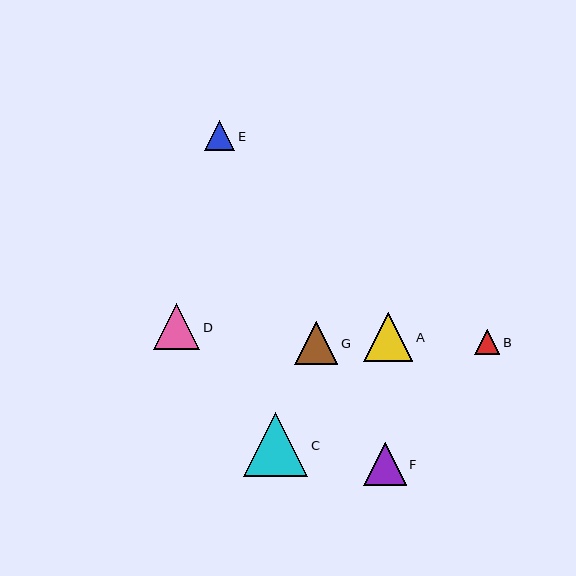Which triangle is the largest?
Triangle C is the largest with a size of approximately 64 pixels.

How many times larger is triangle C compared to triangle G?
Triangle C is approximately 1.5 times the size of triangle G.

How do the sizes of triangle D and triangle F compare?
Triangle D and triangle F are approximately the same size.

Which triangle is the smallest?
Triangle B is the smallest with a size of approximately 25 pixels.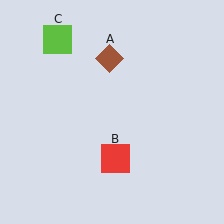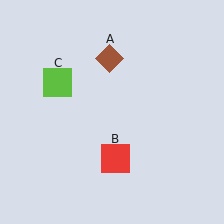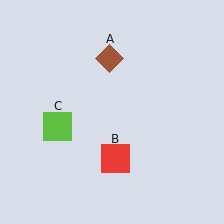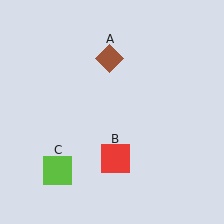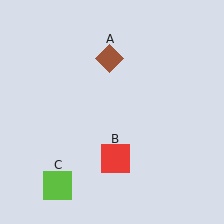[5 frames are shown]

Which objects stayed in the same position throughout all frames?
Brown diamond (object A) and red square (object B) remained stationary.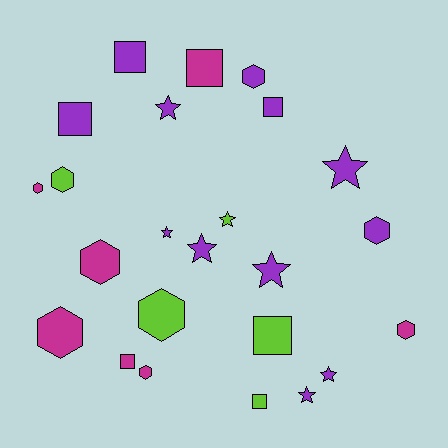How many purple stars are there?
There are 7 purple stars.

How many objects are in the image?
There are 24 objects.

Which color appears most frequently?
Purple, with 12 objects.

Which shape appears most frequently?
Hexagon, with 9 objects.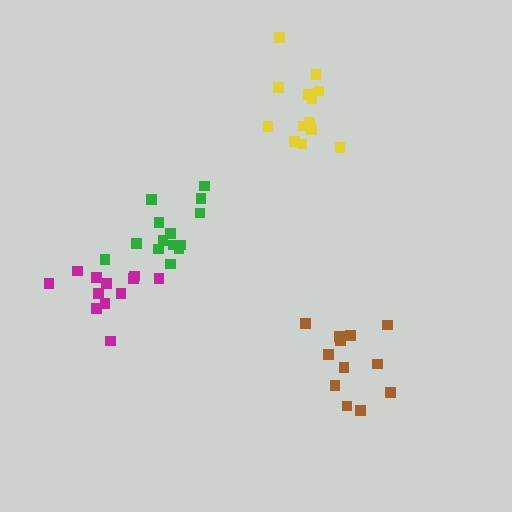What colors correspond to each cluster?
The clusters are colored: yellow, green, brown, magenta.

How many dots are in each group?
Group 1: 13 dots, Group 2: 14 dots, Group 3: 12 dots, Group 4: 12 dots (51 total).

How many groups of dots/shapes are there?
There are 4 groups.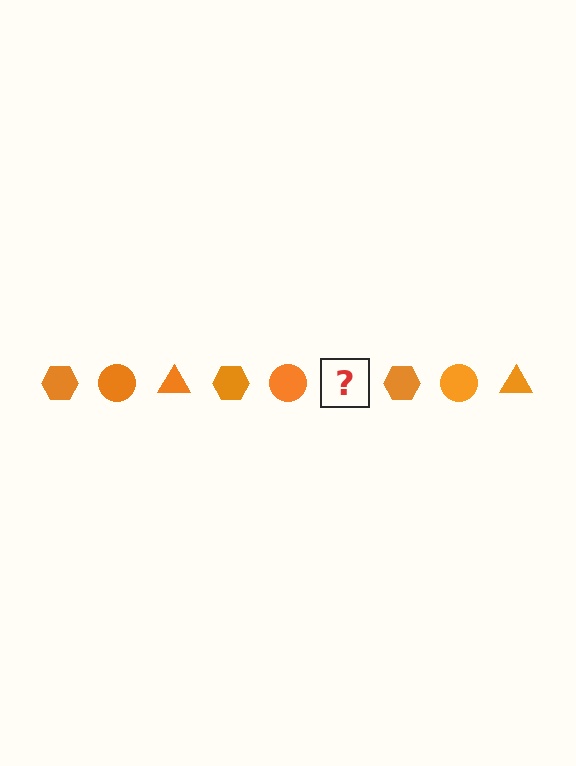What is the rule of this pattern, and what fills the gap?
The rule is that the pattern cycles through hexagon, circle, triangle shapes in orange. The gap should be filled with an orange triangle.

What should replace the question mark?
The question mark should be replaced with an orange triangle.